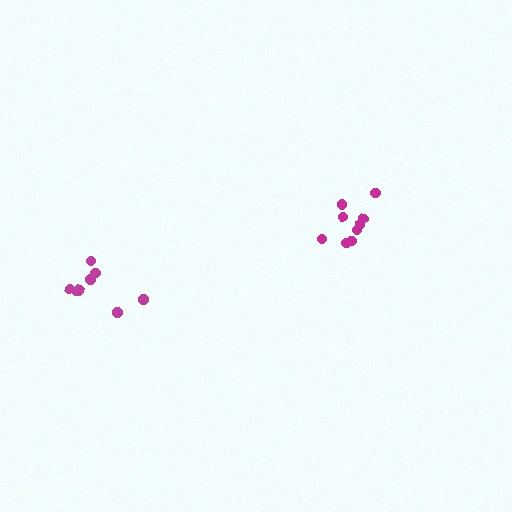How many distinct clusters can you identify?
There are 2 distinct clusters.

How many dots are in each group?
Group 1: 8 dots, Group 2: 9 dots (17 total).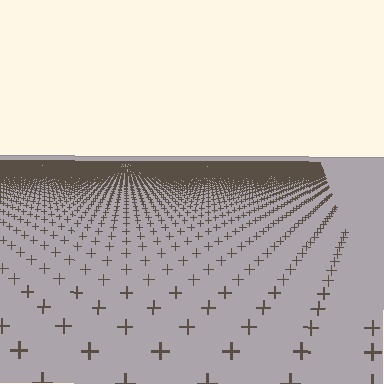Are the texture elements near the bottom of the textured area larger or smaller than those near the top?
Larger. Near the bottom, elements are closer to the viewer and appear at a bigger on-screen size.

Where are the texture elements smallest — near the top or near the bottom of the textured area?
Near the top.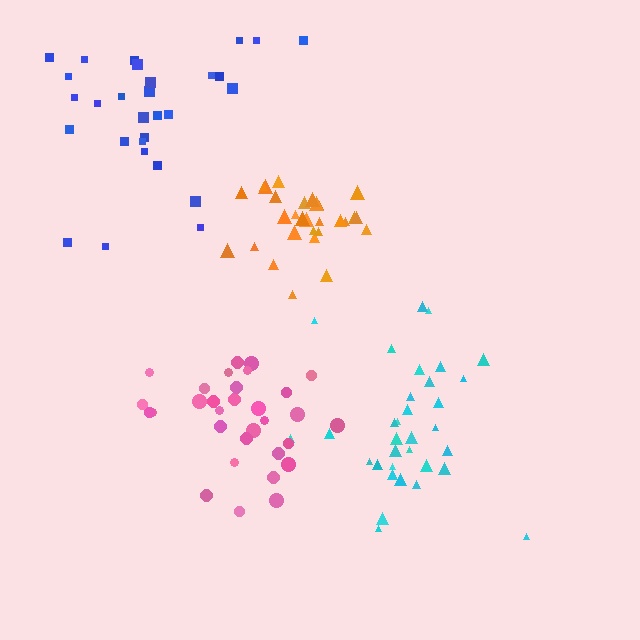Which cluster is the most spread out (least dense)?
Blue.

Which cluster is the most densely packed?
Orange.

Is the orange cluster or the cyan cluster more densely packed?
Orange.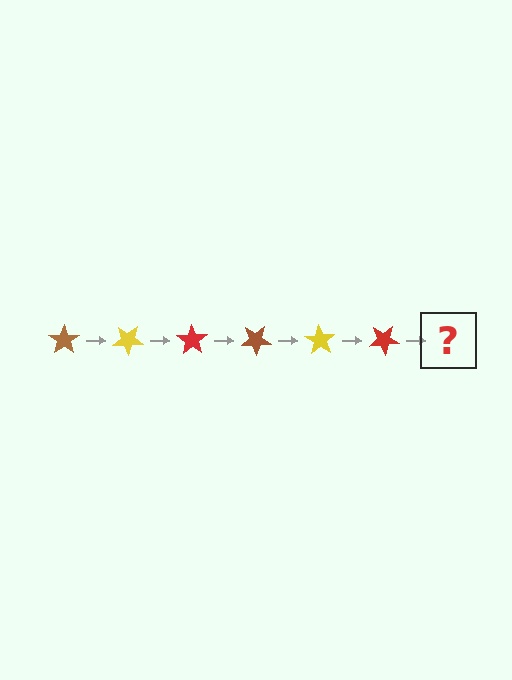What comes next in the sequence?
The next element should be a brown star, rotated 210 degrees from the start.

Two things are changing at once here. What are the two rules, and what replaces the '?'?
The two rules are that it rotates 35 degrees each step and the color cycles through brown, yellow, and red. The '?' should be a brown star, rotated 210 degrees from the start.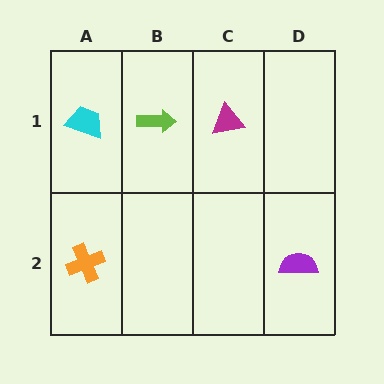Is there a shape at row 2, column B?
No, that cell is empty.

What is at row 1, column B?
A lime arrow.